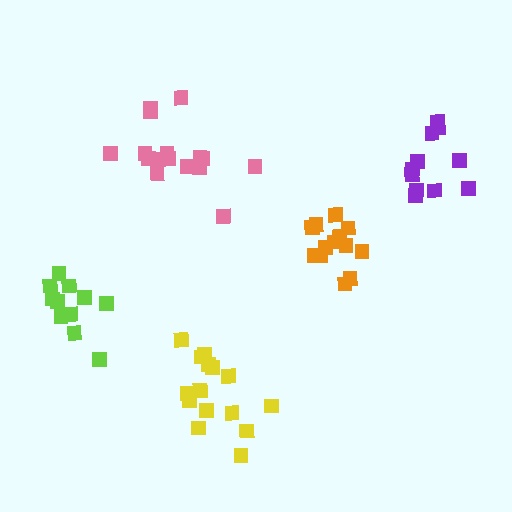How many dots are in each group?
Group 1: 11 dots, Group 2: 13 dots, Group 3: 15 dots, Group 4: 11 dots, Group 5: 16 dots (66 total).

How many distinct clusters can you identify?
There are 5 distinct clusters.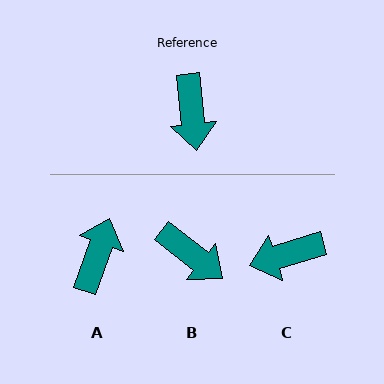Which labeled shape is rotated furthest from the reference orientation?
A, about 154 degrees away.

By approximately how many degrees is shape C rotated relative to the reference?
Approximately 79 degrees clockwise.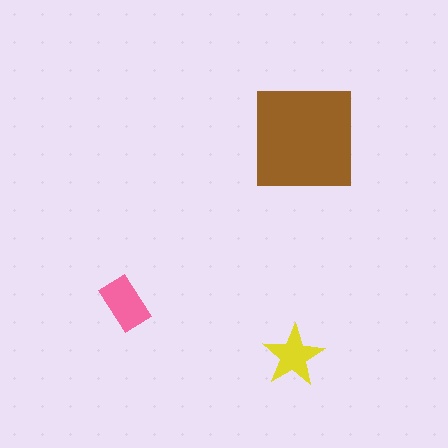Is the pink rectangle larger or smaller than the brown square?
Smaller.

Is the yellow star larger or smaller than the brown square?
Smaller.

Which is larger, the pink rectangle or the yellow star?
The pink rectangle.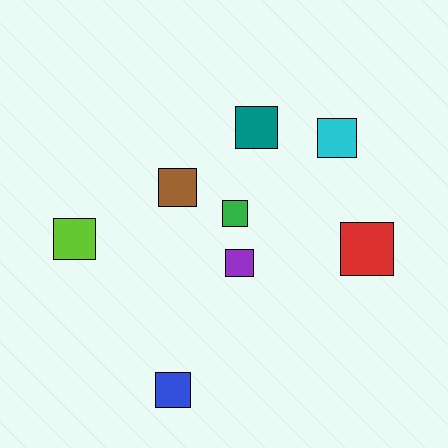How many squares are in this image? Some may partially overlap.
There are 8 squares.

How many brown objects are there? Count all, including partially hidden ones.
There is 1 brown object.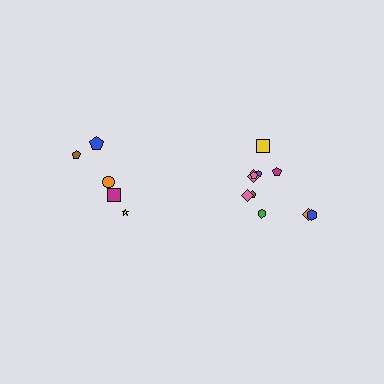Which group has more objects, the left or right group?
The right group.